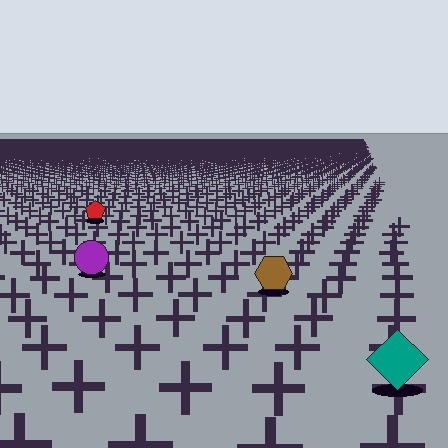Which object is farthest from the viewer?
The red pentagon is farthest from the viewer. It appears smaller and the ground texture around it is denser.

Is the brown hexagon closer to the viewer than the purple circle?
Yes. The brown hexagon is closer — you can tell from the texture gradient: the ground texture is coarser near it.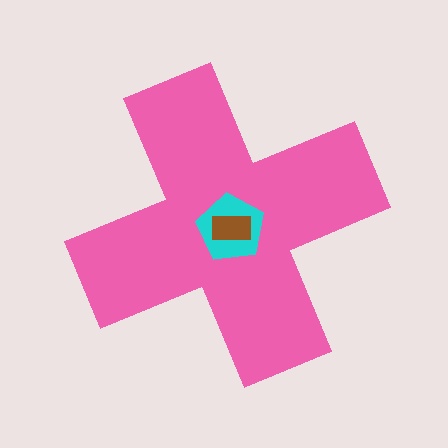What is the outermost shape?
The pink cross.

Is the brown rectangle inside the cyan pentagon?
Yes.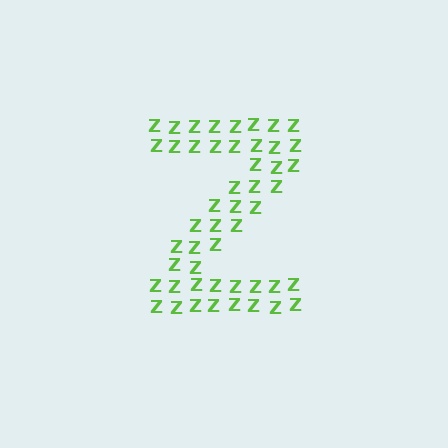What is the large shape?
The large shape is the letter Z.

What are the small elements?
The small elements are letter Z's.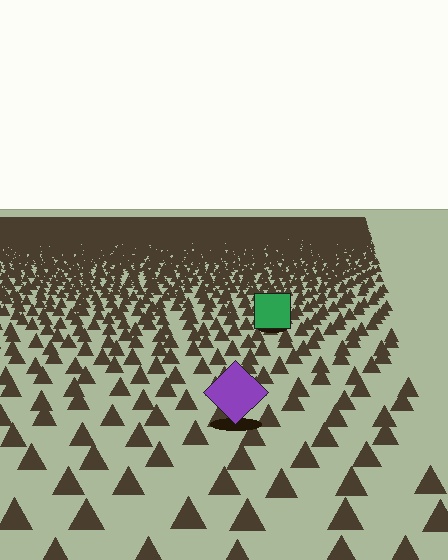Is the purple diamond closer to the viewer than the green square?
Yes. The purple diamond is closer — you can tell from the texture gradient: the ground texture is coarser near it.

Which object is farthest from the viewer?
The green square is farthest from the viewer. It appears smaller and the ground texture around it is denser.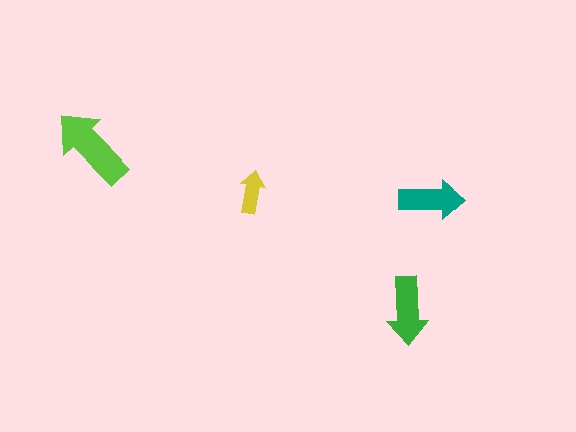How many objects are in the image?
There are 4 objects in the image.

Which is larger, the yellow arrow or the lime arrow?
The lime one.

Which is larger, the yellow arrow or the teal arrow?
The teal one.